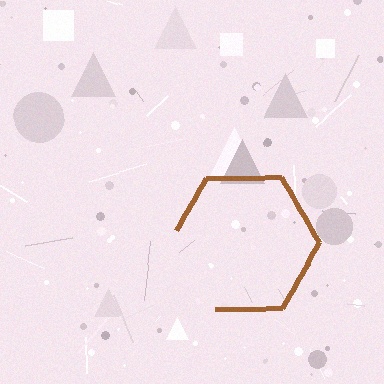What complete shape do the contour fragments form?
The contour fragments form a hexagon.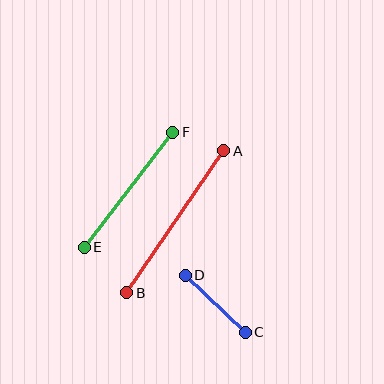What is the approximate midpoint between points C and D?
The midpoint is at approximately (215, 304) pixels.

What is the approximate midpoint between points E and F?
The midpoint is at approximately (128, 190) pixels.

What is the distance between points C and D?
The distance is approximately 83 pixels.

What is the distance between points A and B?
The distance is approximately 172 pixels.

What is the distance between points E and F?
The distance is approximately 145 pixels.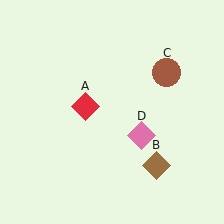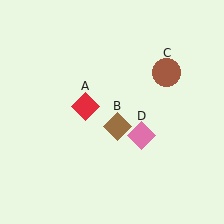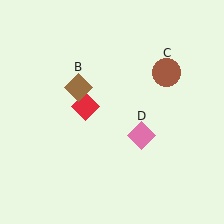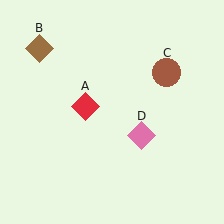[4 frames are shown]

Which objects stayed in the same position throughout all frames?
Red diamond (object A) and brown circle (object C) and pink diamond (object D) remained stationary.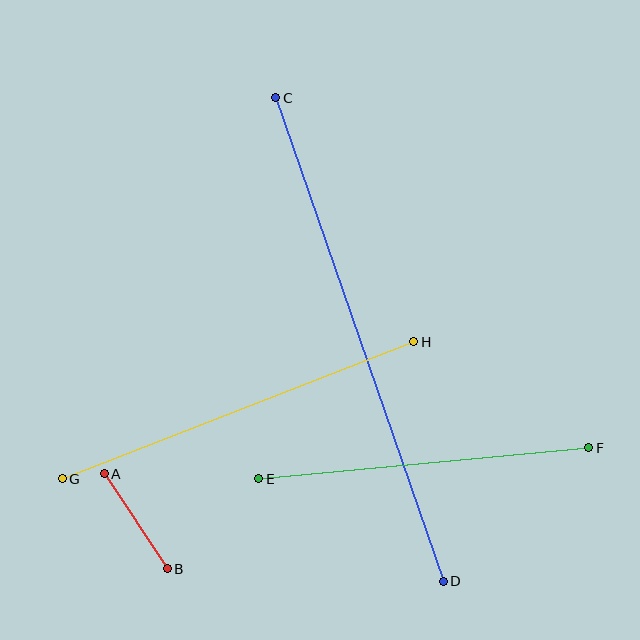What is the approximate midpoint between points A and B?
The midpoint is at approximately (136, 521) pixels.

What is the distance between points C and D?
The distance is approximately 512 pixels.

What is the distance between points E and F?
The distance is approximately 332 pixels.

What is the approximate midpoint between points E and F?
The midpoint is at approximately (424, 463) pixels.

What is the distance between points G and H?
The distance is approximately 377 pixels.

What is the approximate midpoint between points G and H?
The midpoint is at approximately (238, 410) pixels.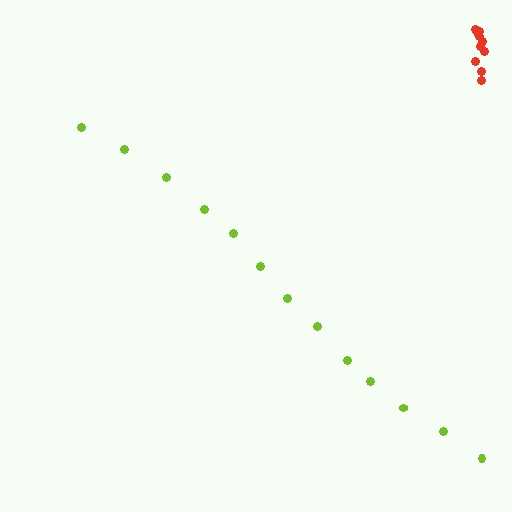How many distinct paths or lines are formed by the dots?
There are 2 distinct paths.